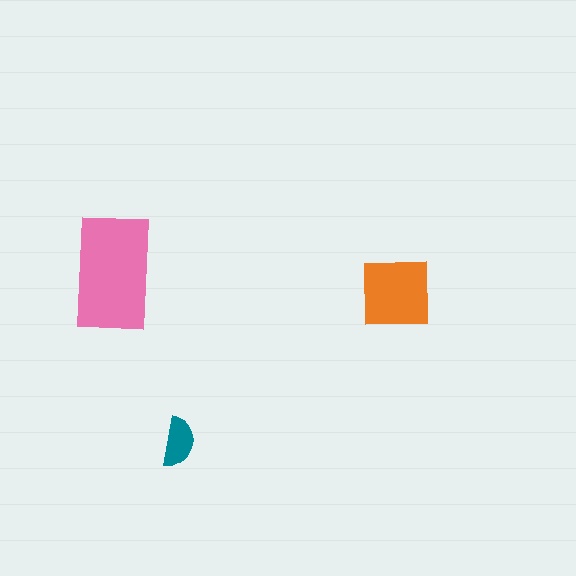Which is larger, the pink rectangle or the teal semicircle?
The pink rectangle.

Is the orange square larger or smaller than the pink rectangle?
Smaller.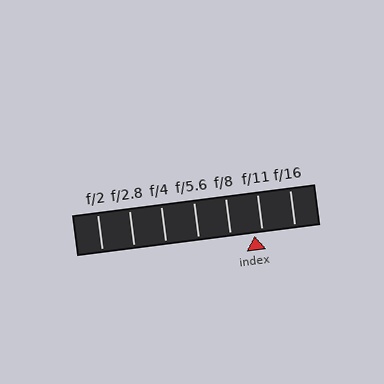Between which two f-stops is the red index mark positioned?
The index mark is between f/8 and f/11.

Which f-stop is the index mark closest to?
The index mark is closest to f/11.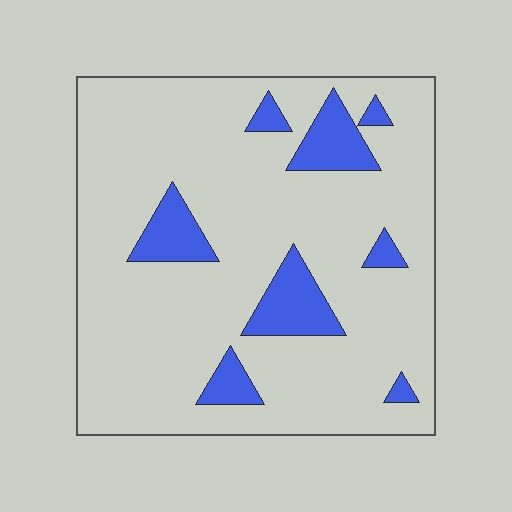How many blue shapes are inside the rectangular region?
8.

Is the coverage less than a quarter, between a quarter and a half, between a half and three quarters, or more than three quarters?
Less than a quarter.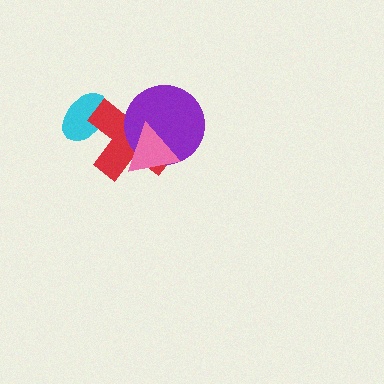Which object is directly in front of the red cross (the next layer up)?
The purple circle is directly in front of the red cross.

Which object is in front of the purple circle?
The pink triangle is in front of the purple circle.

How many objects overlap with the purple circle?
2 objects overlap with the purple circle.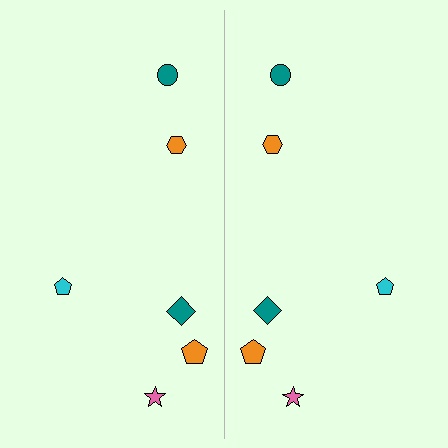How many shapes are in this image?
There are 12 shapes in this image.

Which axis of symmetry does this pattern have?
The pattern has a vertical axis of symmetry running through the center of the image.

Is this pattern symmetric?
Yes, this pattern has bilateral (reflection) symmetry.